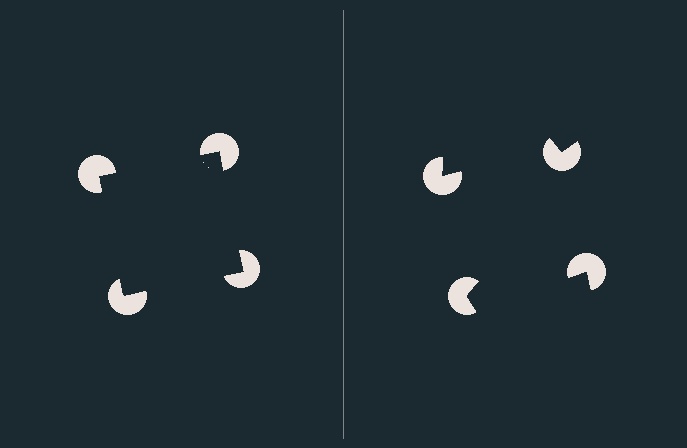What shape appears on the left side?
An illusory square.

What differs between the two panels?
The pac-man discs are positioned identically on both sides; only the wedge orientations differ. On the left they align to a square; on the right they are misaligned.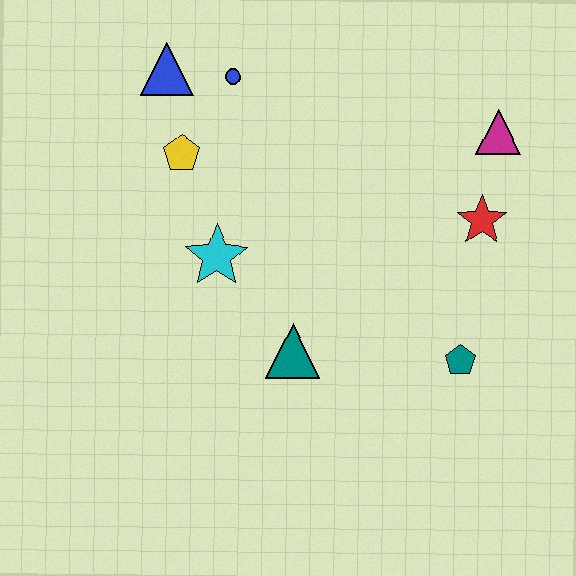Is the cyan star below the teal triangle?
No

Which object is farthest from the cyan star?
The magenta triangle is farthest from the cyan star.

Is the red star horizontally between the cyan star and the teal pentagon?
No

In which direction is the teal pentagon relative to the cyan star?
The teal pentagon is to the right of the cyan star.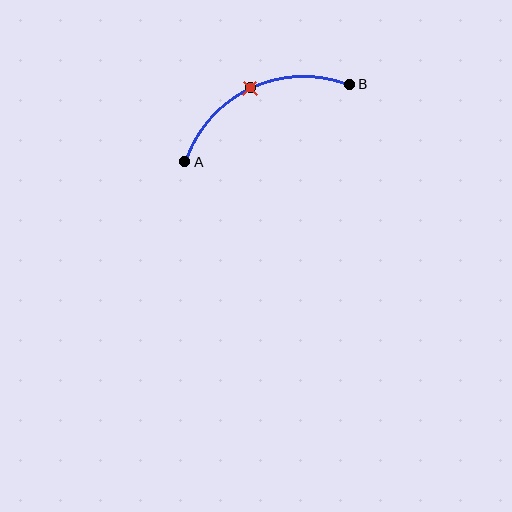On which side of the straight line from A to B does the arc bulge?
The arc bulges above the straight line connecting A and B.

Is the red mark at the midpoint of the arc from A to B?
Yes. The red mark lies on the arc at equal arc-length from both A and B — it is the arc midpoint.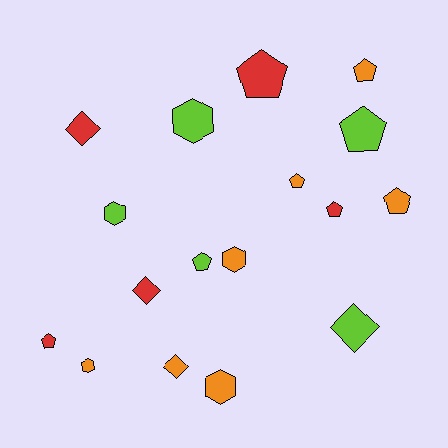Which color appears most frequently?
Orange, with 7 objects.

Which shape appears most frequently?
Pentagon, with 8 objects.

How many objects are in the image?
There are 17 objects.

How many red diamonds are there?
There are 2 red diamonds.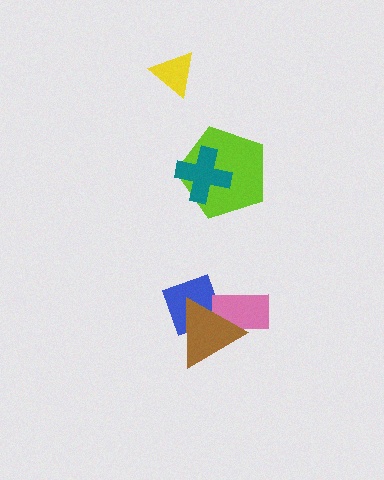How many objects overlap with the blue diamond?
2 objects overlap with the blue diamond.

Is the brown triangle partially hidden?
No, no other shape covers it.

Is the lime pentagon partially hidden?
Yes, it is partially covered by another shape.